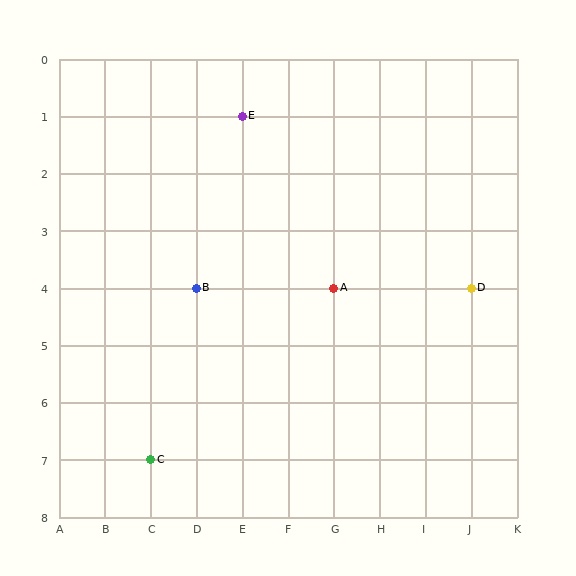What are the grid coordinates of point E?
Point E is at grid coordinates (E, 1).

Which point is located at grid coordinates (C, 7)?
Point C is at (C, 7).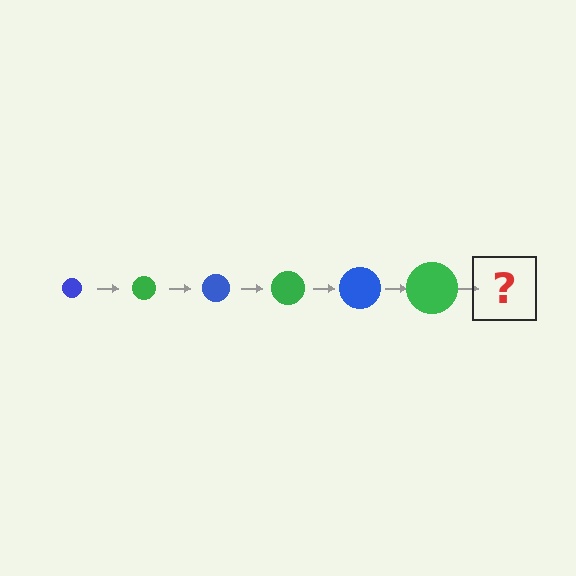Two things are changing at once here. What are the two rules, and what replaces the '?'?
The two rules are that the circle grows larger each step and the color cycles through blue and green. The '?' should be a blue circle, larger than the previous one.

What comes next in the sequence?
The next element should be a blue circle, larger than the previous one.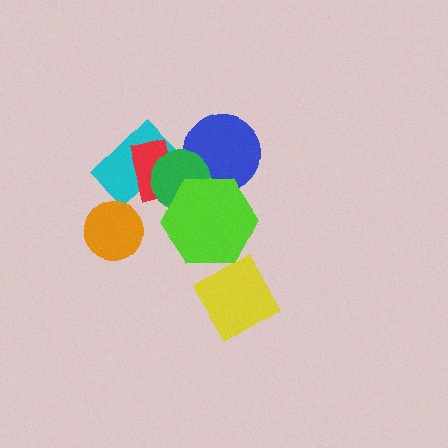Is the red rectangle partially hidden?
Yes, it is partially covered by another shape.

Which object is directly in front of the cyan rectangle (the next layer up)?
The red rectangle is directly in front of the cyan rectangle.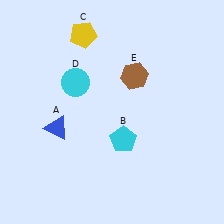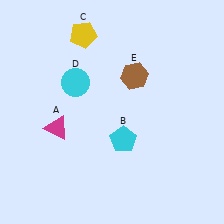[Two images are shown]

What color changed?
The triangle (A) changed from blue in Image 1 to magenta in Image 2.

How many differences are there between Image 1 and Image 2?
There is 1 difference between the two images.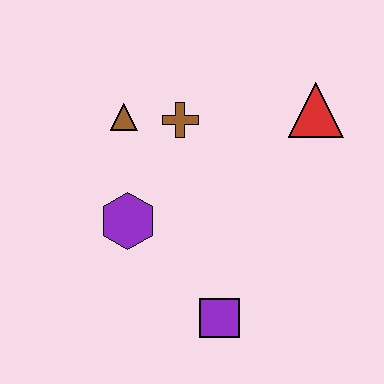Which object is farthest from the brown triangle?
The purple square is farthest from the brown triangle.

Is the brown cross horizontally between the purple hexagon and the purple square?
Yes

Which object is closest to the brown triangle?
The brown cross is closest to the brown triangle.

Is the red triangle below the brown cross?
No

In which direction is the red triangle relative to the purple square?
The red triangle is above the purple square.